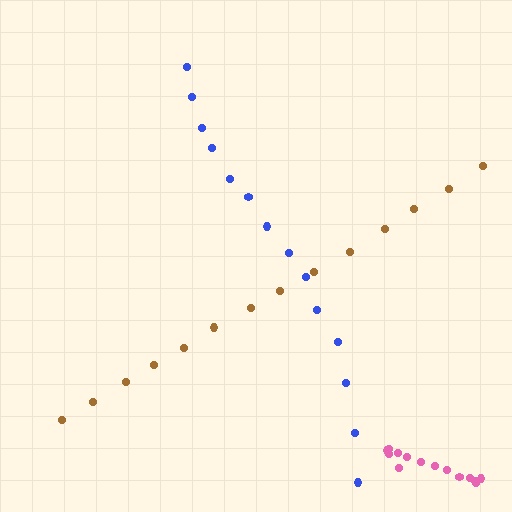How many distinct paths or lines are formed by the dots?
There are 3 distinct paths.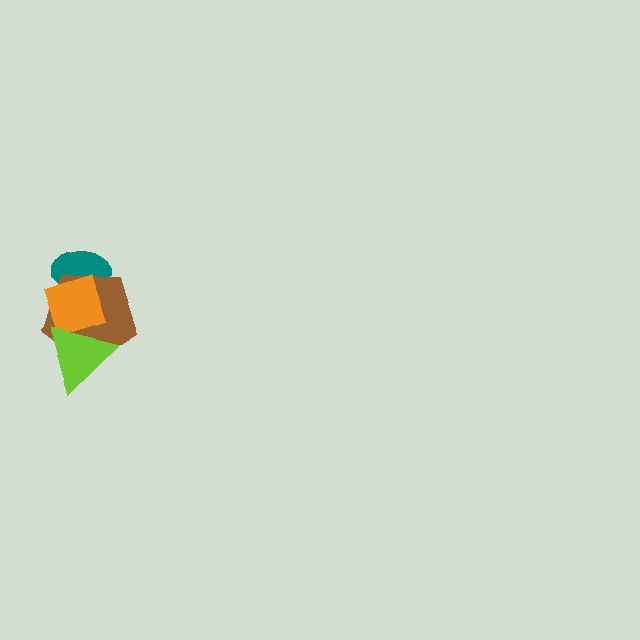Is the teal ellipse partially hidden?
Yes, it is partially covered by another shape.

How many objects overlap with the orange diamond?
3 objects overlap with the orange diamond.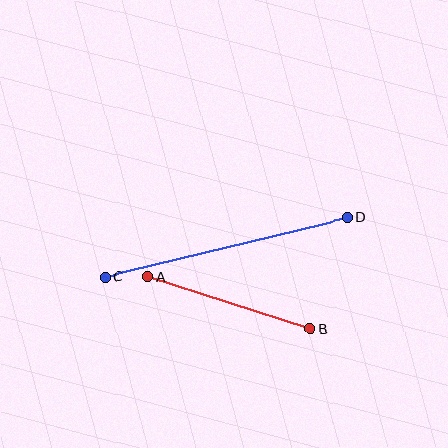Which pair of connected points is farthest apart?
Points C and D are farthest apart.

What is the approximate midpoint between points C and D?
The midpoint is at approximately (226, 247) pixels.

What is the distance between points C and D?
The distance is approximately 249 pixels.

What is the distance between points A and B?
The distance is approximately 170 pixels.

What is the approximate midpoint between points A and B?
The midpoint is at approximately (229, 303) pixels.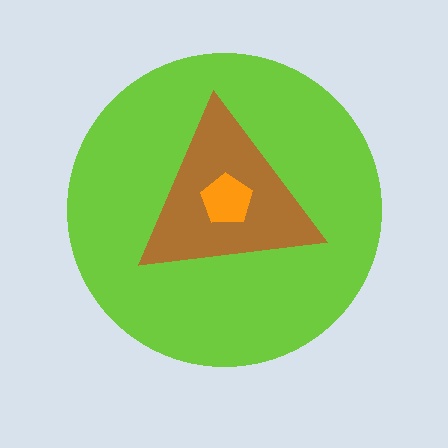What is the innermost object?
The orange pentagon.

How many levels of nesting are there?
3.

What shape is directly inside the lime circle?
The brown triangle.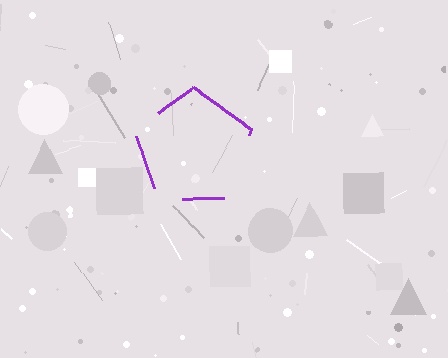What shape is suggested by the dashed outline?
The dashed outline suggests a pentagon.